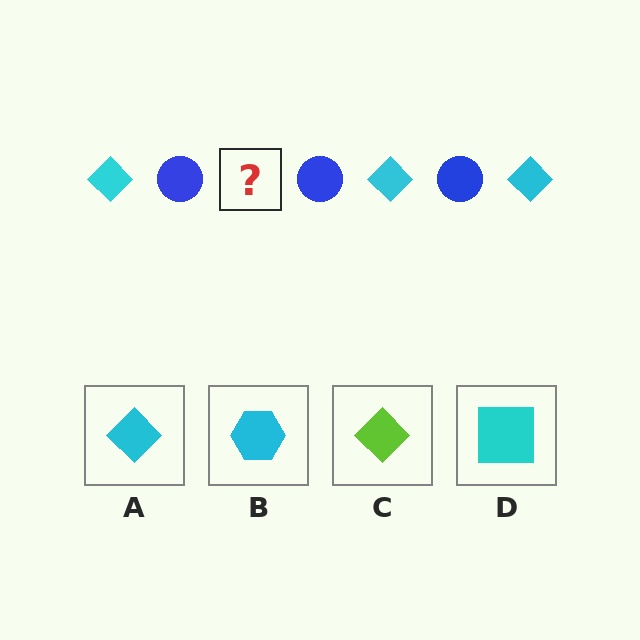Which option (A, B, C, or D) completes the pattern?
A.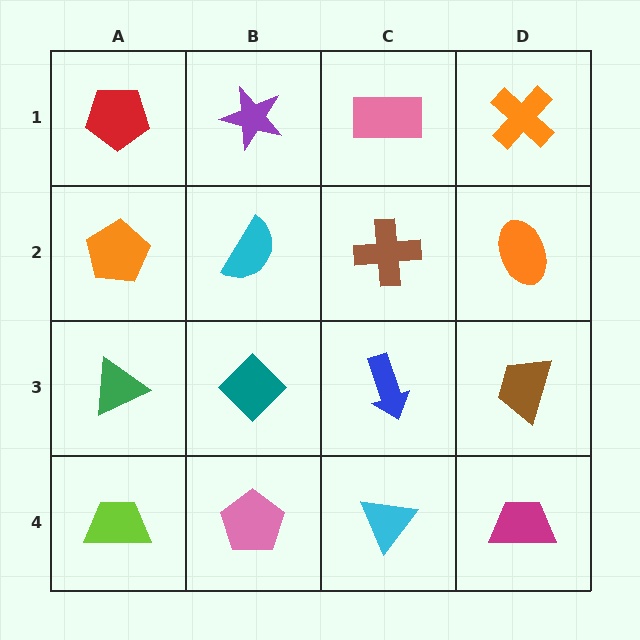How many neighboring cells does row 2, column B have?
4.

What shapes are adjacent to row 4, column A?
A green triangle (row 3, column A), a pink pentagon (row 4, column B).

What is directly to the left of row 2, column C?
A cyan semicircle.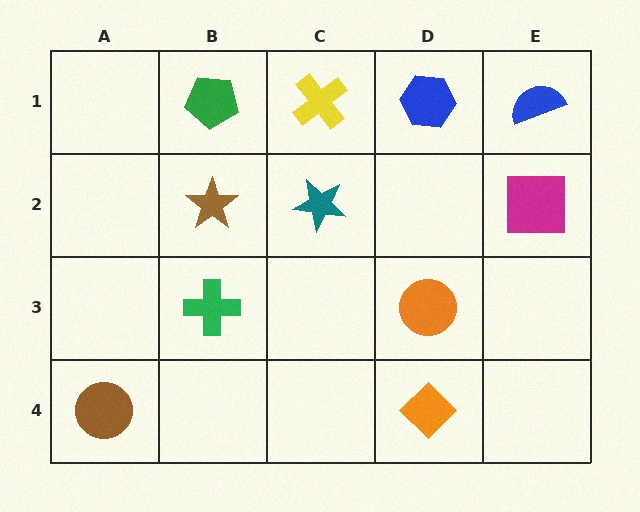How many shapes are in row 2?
3 shapes.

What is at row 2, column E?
A magenta square.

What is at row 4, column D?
An orange diamond.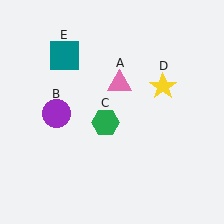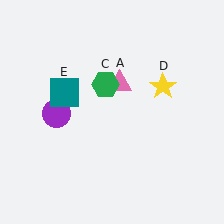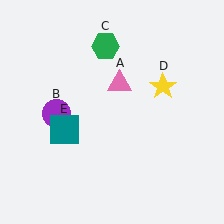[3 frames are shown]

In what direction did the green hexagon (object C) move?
The green hexagon (object C) moved up.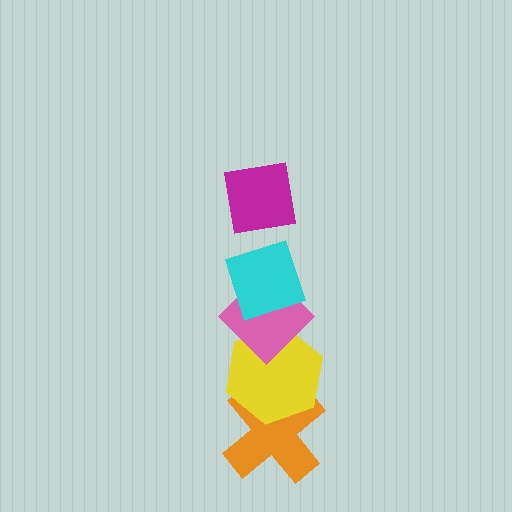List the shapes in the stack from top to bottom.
From top to bottom: the magenta square, the cyan diamond, the pink diamond, the yellow hexagon, the orange cross.